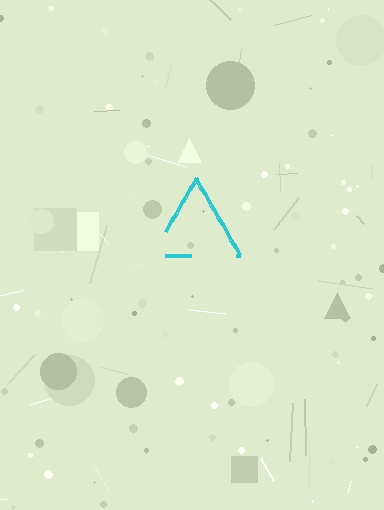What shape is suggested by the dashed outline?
The dashed outline suggests a triangle.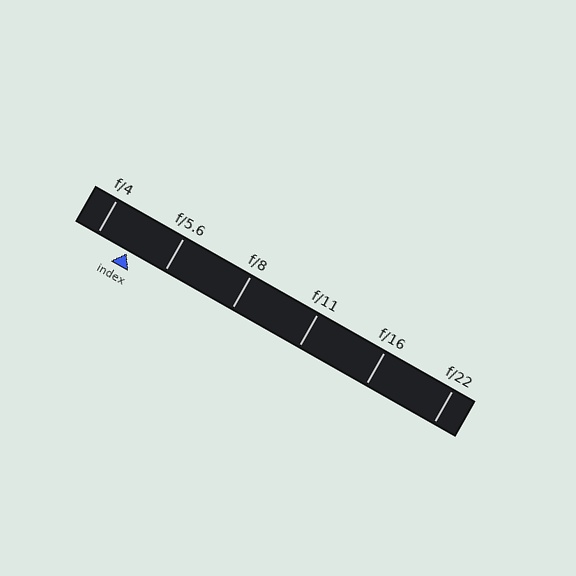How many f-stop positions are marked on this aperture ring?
There are 6 f-stop positions marked.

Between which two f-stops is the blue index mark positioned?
The index mark is between f/4 and f/5.6.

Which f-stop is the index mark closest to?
The index mark is closest to f/4.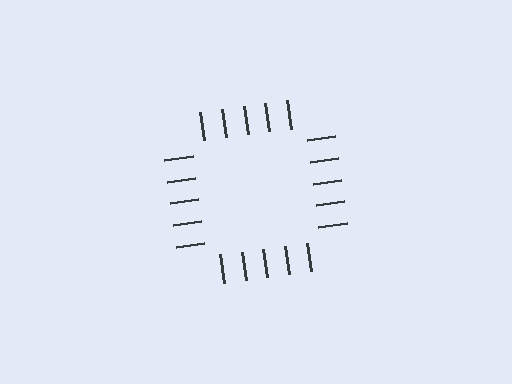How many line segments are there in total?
20 — 5 along each of the 4 edges.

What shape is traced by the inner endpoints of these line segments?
An illusory square — the line segments terminate on its edges but no continuous stroke is drawn.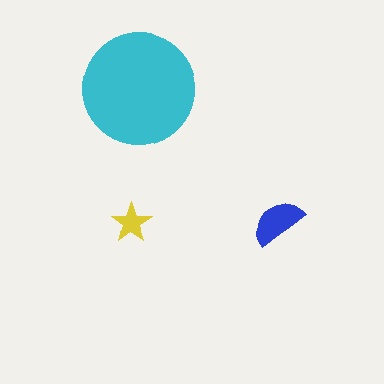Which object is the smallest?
The yellow star.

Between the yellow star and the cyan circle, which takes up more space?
The cyan circle.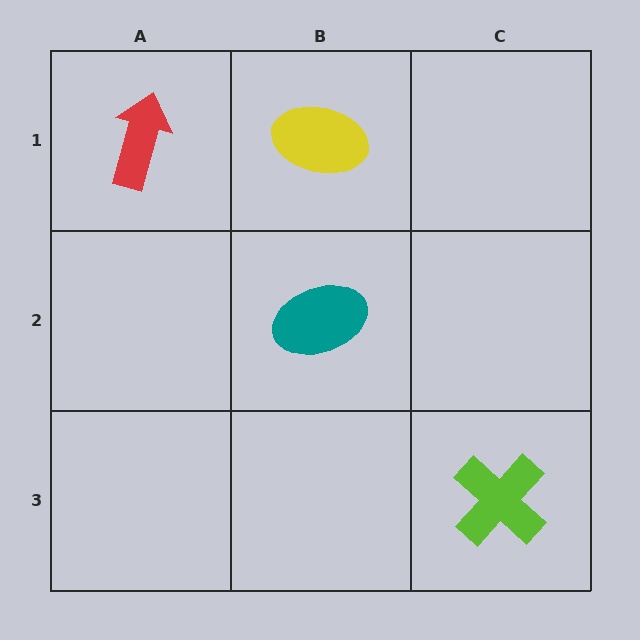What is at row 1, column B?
A yellow ellipse.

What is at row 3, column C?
A lime cross.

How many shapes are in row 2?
1 shape.